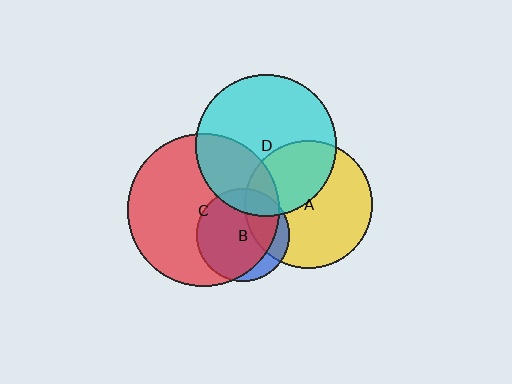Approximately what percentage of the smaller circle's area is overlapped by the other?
Approximately 30%.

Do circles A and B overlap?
Yes.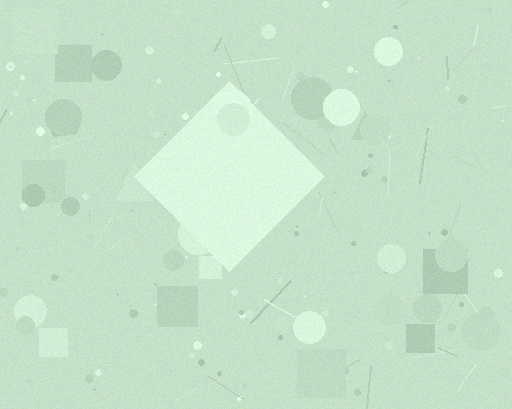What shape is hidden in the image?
A diamond is hidden in the image.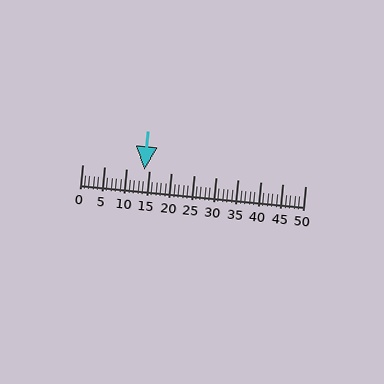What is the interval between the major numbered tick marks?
The major tick marks are spaced 5 units apart.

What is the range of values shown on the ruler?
The ruler shows values from 0 to 50.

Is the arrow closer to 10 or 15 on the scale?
The arrow is closer to 15.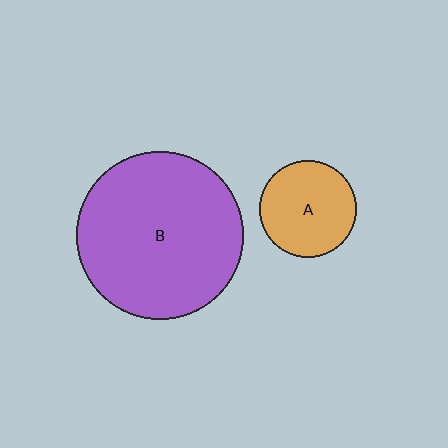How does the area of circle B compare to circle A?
Approximately 3.0 times.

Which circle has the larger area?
Circle B (purple).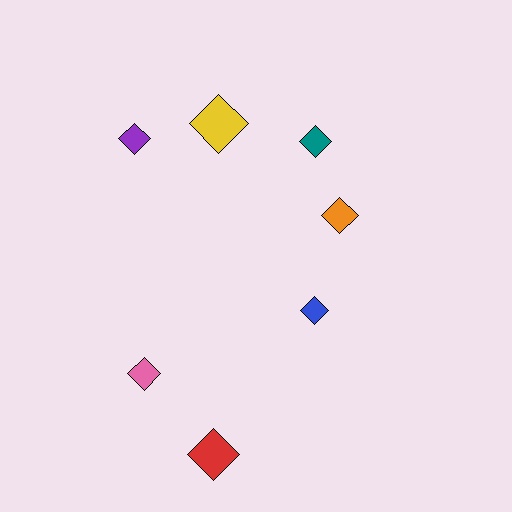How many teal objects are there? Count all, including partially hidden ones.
There is 1 teal object.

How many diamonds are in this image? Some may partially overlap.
There are 7 diamonds.